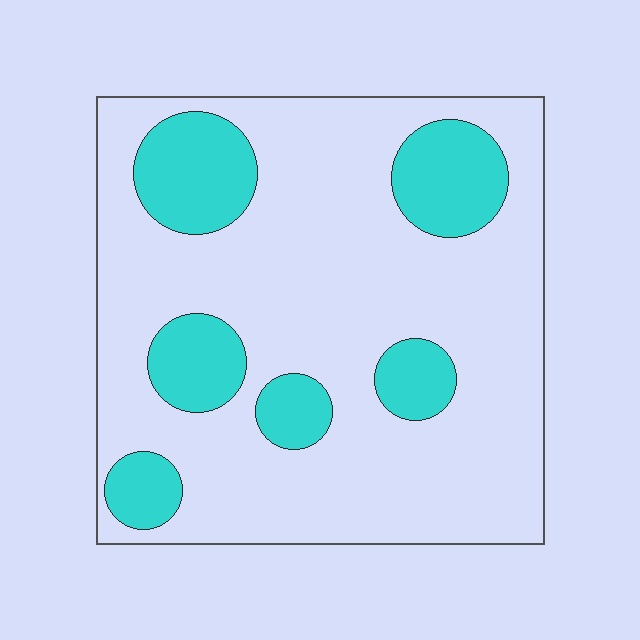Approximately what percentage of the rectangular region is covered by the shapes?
Approximately 25%.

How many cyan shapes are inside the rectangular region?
6.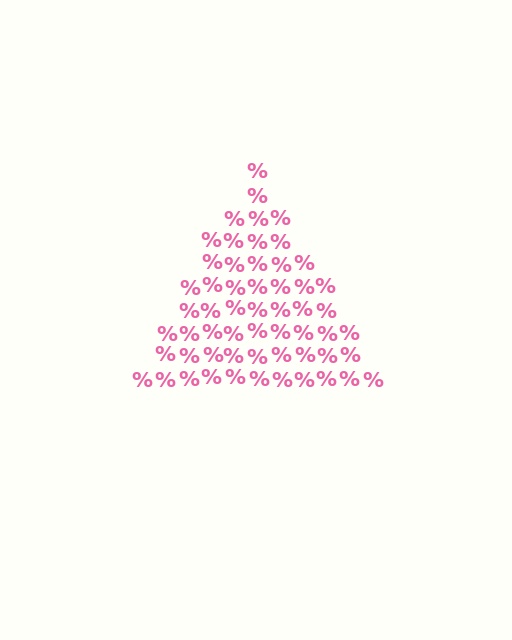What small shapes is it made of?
It is made of small percent signs.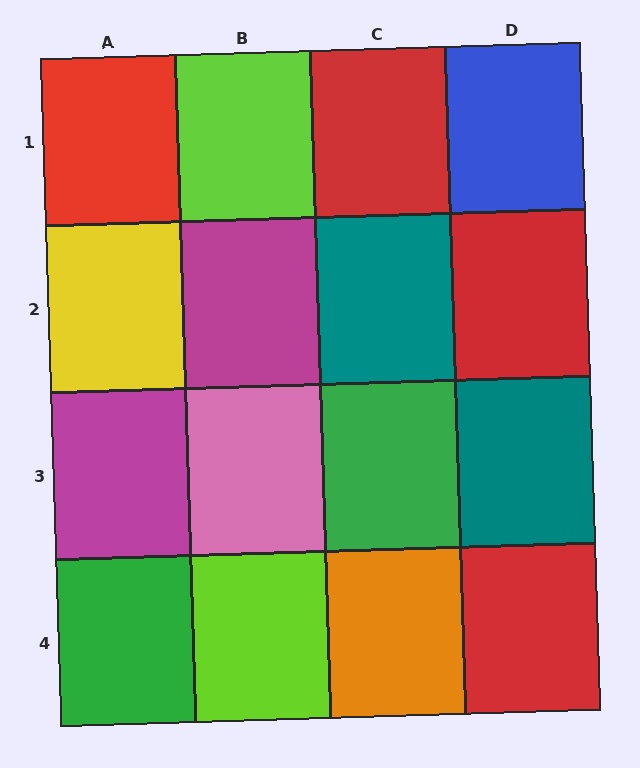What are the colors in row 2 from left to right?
Yellow, magenta, teal, red.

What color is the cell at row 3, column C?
Green.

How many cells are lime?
2 cells are lime.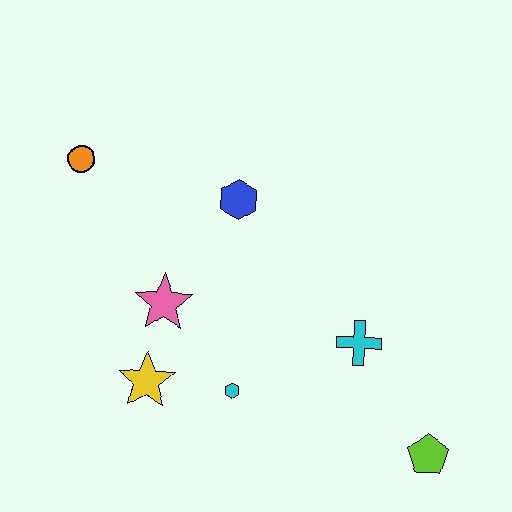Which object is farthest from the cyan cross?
The orange circle is farthest from the cyan cross.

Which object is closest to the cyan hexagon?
The yellow star is closest to the cyan hexagon.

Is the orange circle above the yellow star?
Yes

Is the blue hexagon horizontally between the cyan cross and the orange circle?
Yes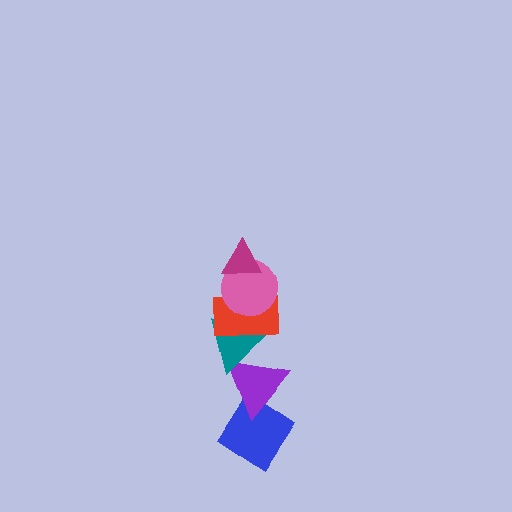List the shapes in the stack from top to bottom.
From top to bottom: the magenta triangle, the pink circle, the red rectangle, the teal triangle, the purple triangle, the blue diamond.